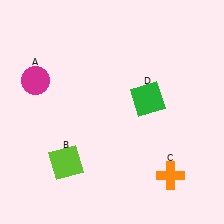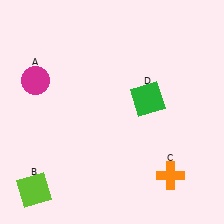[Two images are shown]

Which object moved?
The lime square (B) moved left.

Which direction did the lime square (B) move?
The lime square (B) moved left.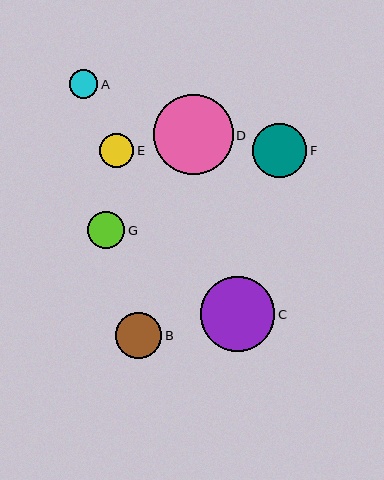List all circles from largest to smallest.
From largest to smallest: D, C, F, B, G, E, A.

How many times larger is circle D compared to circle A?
Circle D is approximately 2.8 times the size of circle A.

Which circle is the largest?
Circle D is the largest with a size of approximately 80 pixels.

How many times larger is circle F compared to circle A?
Circle F is approximately 1.9 times the size of circle A.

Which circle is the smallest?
Circle A is the smallest with a size of approximately 29 pixels.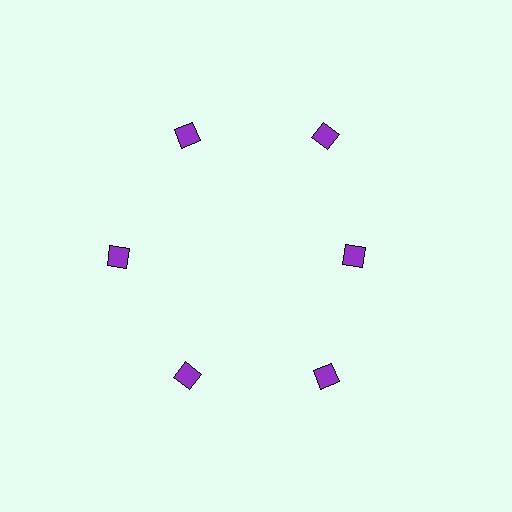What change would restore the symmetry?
The symmetry would be restored by moving it outward, back onto the ring so that all 6 squares sit at equal angles and equal distance from the center.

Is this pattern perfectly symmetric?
No. The 6 purple squares are arranged in a ring, but one element near the 3 o'clock position is pulled inward toward the center, breaking the 6-fold rotational symmetry.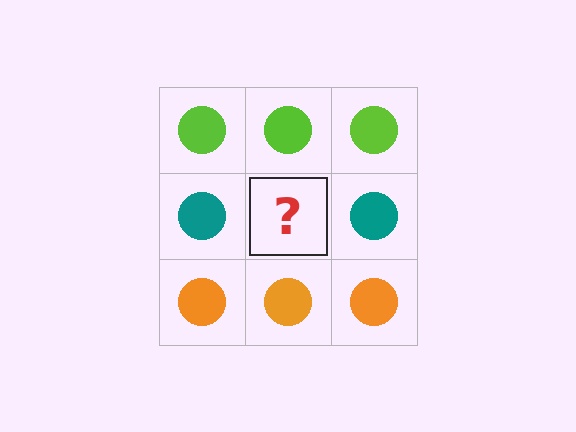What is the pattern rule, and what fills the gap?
The rule is that each row has a consistent color. The gap should be filled with a teal circle.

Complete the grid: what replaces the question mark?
The question mark should be replaced with a teal circle.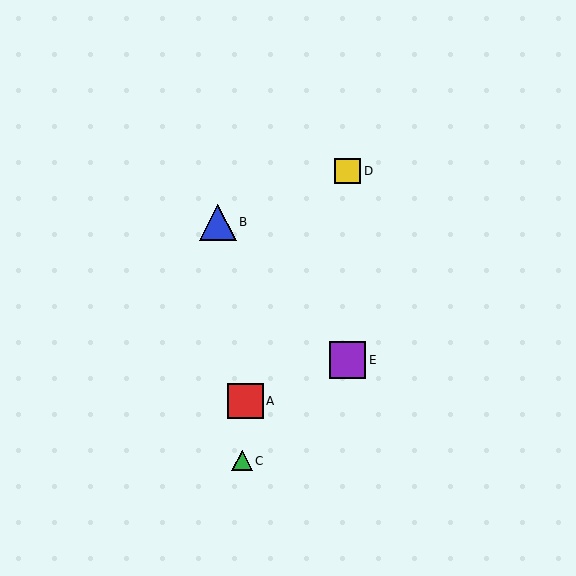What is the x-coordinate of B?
Object B is at x≈218.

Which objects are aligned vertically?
Objects D, E are aligned vertically.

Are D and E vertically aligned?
Yes, both are at x≈348.